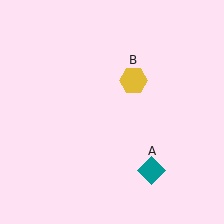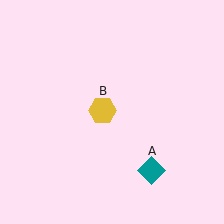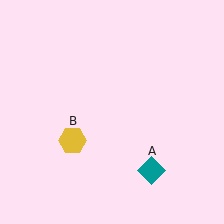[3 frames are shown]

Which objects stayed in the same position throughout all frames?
Teal diamond (object A) remained stationary.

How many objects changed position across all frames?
1 object changed position: yellow hexagon (object B).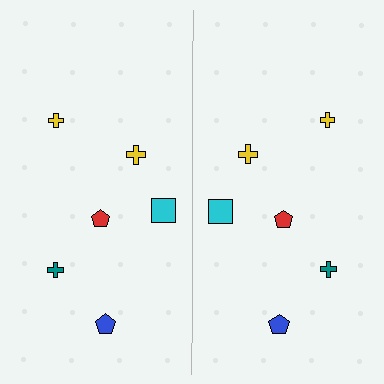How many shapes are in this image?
There are 12 shapes in this image.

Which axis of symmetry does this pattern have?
The pattern has a vertical axis of symmetry running through the center of the image.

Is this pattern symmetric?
Yes, this pattern has bilateral (reflection) symmetry.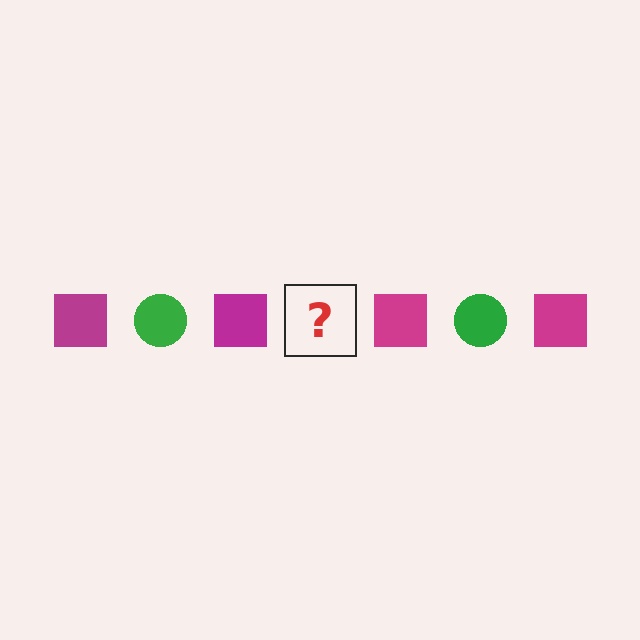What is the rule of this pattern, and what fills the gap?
The rule is that the pattern alternates between magenta square and green circle. The gap should be filled with a green circle.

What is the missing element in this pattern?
The missing element is a green circle.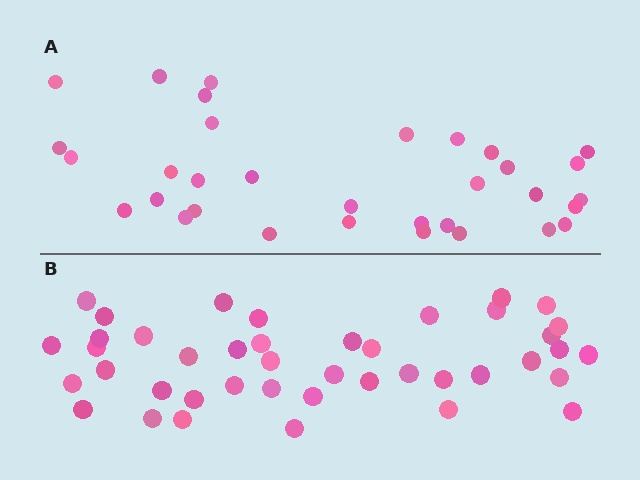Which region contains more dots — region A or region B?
Region B (the bottom region) has more dots.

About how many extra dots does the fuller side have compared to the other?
Region B has roughly 8 or so more dots than region A.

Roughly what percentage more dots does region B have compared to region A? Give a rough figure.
About 25% more.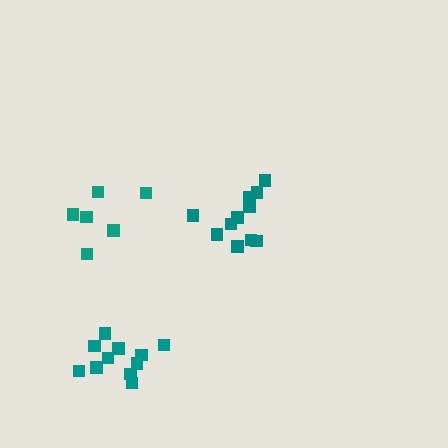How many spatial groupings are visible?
There are 3 spatial groupings.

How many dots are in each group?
Group 1: 11 dots, Group 2: 6 dots, Group 3: 11 dots (28 total).